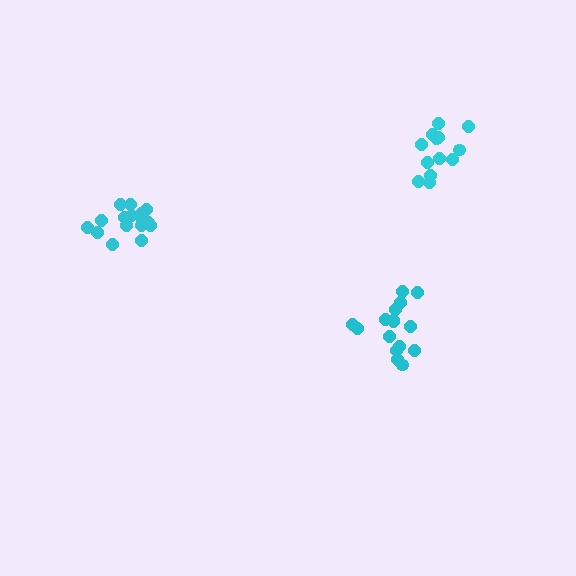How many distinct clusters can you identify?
There are 3 distinct clusters.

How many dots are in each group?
Group 1: 13 dots, Group 2: 16 dots, Group 3: 17 dots (46 total).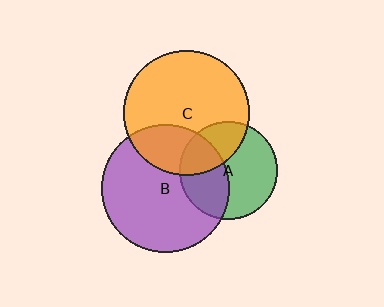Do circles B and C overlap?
Yes.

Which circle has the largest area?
Circle B (purple).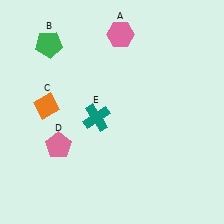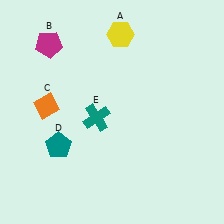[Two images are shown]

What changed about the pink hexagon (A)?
In Image 1, A is pink. In Image 2, it changed to yellow.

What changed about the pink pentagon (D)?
In Image 1, D is pink. In Image 2, it changed to teal.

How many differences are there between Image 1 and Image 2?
There are 3 differences between the two images.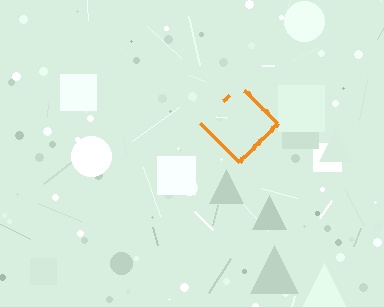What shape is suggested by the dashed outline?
The dashed outline suggests a diamond.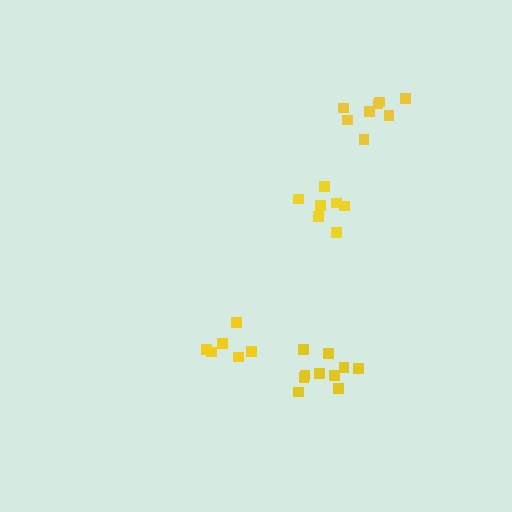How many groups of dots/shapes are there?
There are 4 groups.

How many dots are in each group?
Group 1: 10 dots, Group 2: 6 dots, Group 3: 7 dots, Group 4: 8 dots (31 total).